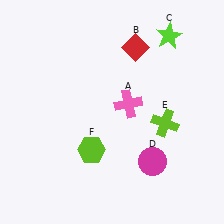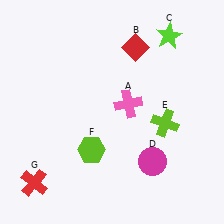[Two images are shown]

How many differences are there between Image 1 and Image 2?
There is 1 difference between the two images.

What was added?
A red cross (G) was added in Image 2.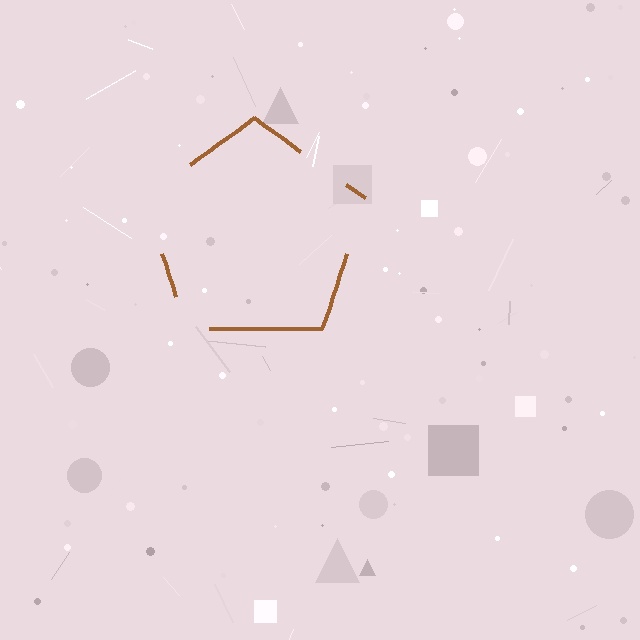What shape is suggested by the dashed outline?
The dashed outline suggests a pentagon.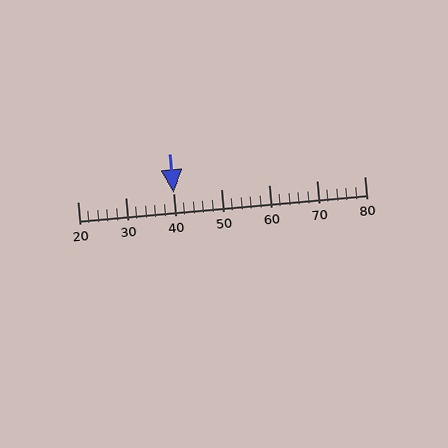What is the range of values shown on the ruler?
The ruler shows values from 20 to 80.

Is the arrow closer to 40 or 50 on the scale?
The arrow is closer to 40.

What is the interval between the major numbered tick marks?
The major tick marks are spaced 10 units apart.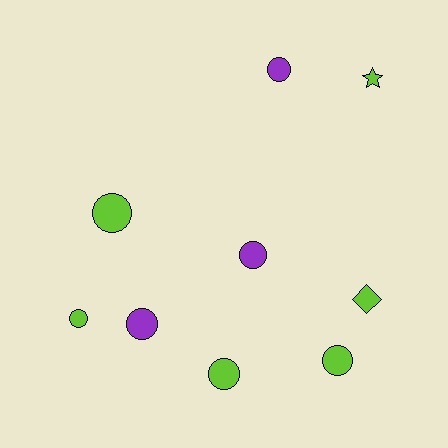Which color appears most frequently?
Lime, with 6 objects.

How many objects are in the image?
There are 9 objects.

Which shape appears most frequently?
Circle, with 7 objects.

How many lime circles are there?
There are 4 lime circles.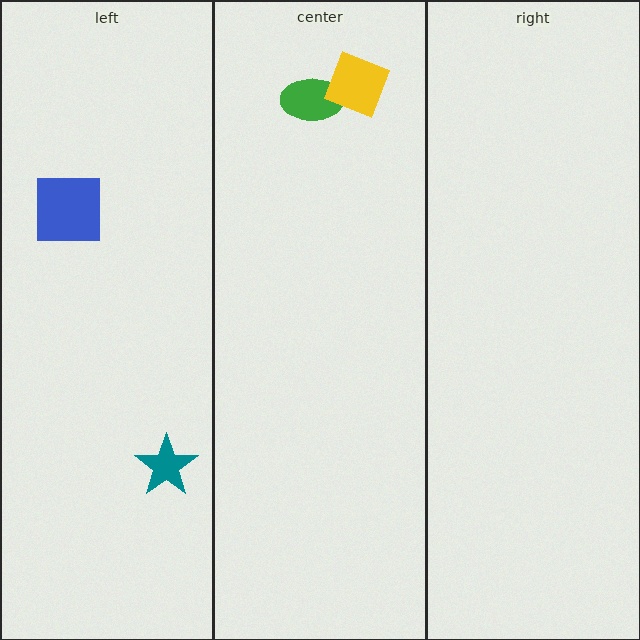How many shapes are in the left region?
2.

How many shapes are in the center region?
2.